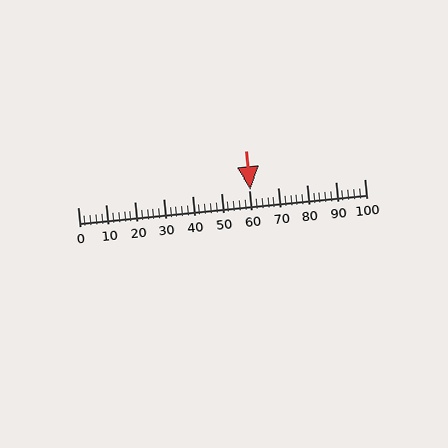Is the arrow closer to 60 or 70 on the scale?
The arrow is closer to 60.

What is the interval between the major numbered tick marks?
The major tick marks are spaced 10 units apart.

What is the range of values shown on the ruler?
The ruler shows values from 0 to 100.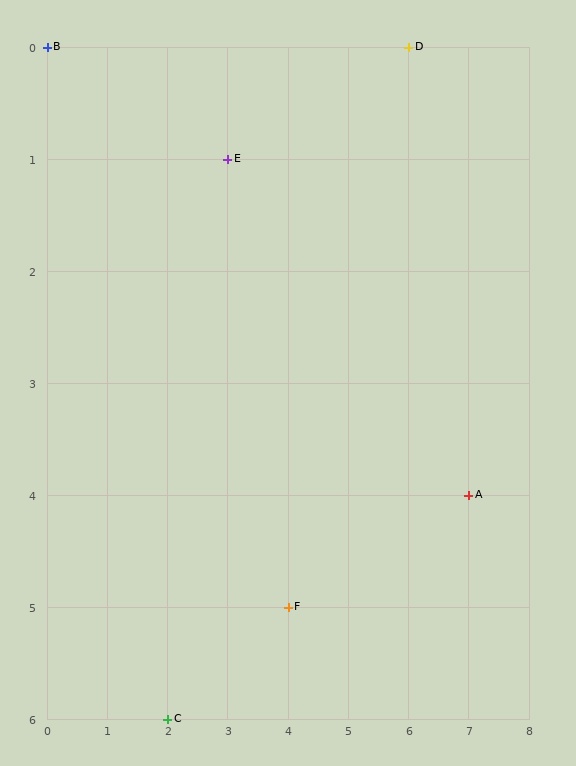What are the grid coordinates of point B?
Point B is at grid coordinates (0, 0).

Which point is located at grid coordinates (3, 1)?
Point E is at (3, 1).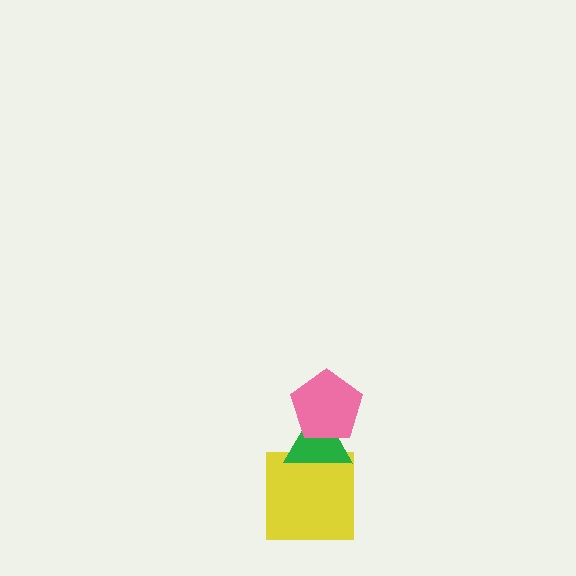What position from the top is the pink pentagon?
The pink pentagon is 1st from the top.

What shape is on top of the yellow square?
The green triangle is on top of the yellow square.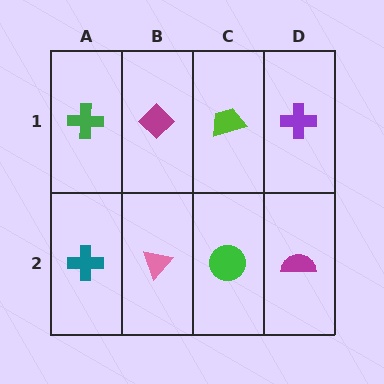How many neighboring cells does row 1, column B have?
3.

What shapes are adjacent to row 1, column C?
A green circle (row 2, column C), a magenta diamond (row 1, column B), a purple cross (row 1, column D).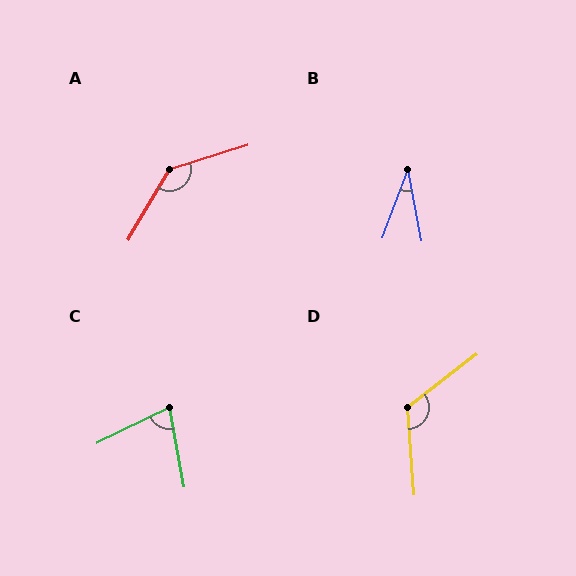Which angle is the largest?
A, at approximately 137 degrees.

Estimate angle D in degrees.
Approximately 123 degrees.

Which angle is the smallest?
B, at approximately 31 degrees.